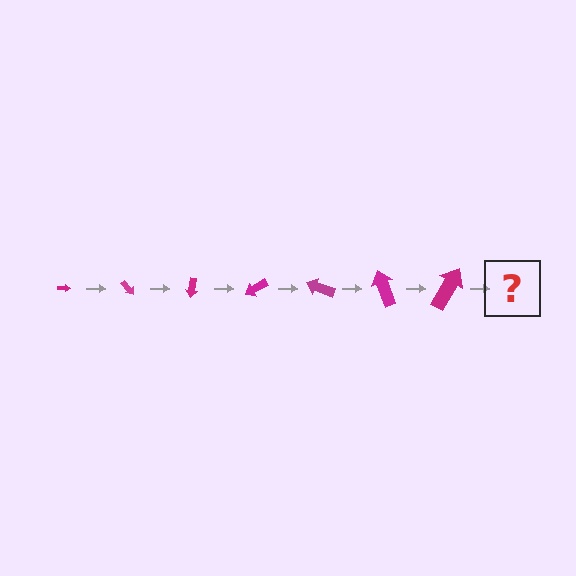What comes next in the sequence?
The next element should be an arrow, larger than the previous one and rotated 350 degrees from the start.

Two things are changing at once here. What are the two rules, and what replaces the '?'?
The two rules are that the arrow grows larger each step and it rotates 50 degrees each step. The '?' should be an arrow, larger than the previous one and rotated 350 degrees from the start.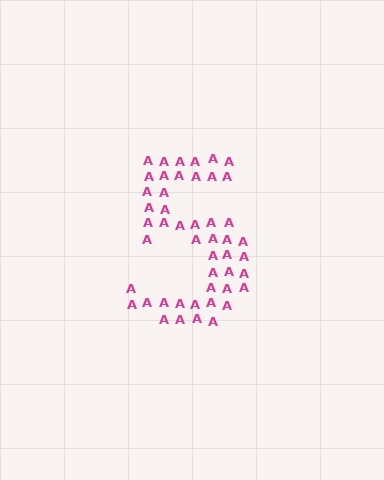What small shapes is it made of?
It is made of small letter A's.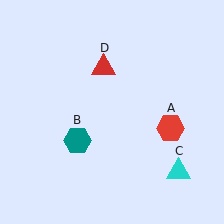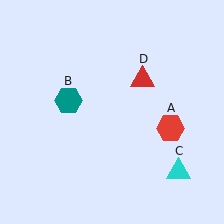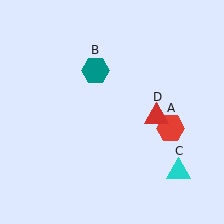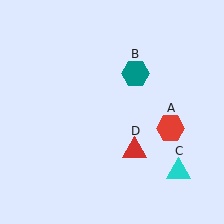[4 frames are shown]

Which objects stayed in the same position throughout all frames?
Red hexagon (object A) and cyan triangle (object C) remained stationary.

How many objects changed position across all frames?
2 objects changed position: teal hexagon (object B), red triangle (object D).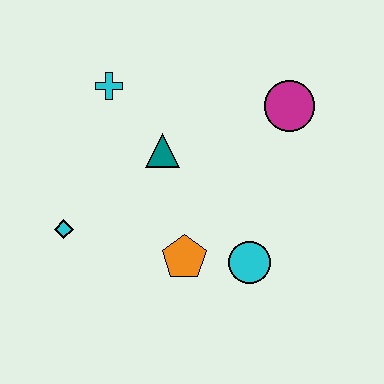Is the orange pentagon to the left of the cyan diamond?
No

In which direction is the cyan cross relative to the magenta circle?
The cyan cross is to the left of the magenta circle.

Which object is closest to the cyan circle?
The orange pentagon is closest to the cyan circle.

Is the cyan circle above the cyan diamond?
No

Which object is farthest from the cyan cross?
The cyan circle is farthest from the cyan cross.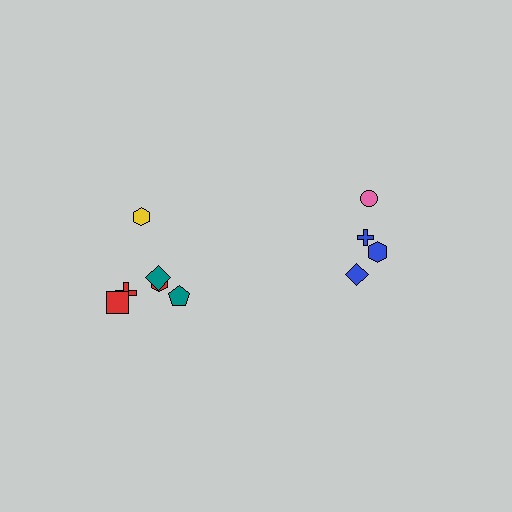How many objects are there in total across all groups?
There are 10 objects.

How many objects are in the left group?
There are 6 objects.